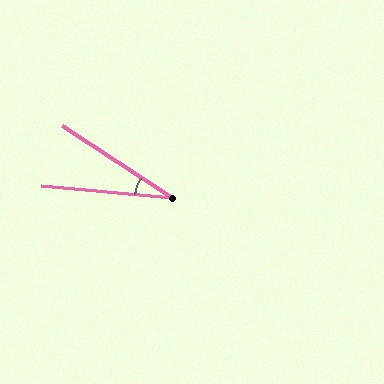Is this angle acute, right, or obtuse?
It is acute.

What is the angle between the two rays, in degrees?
Approximately 28 degrees.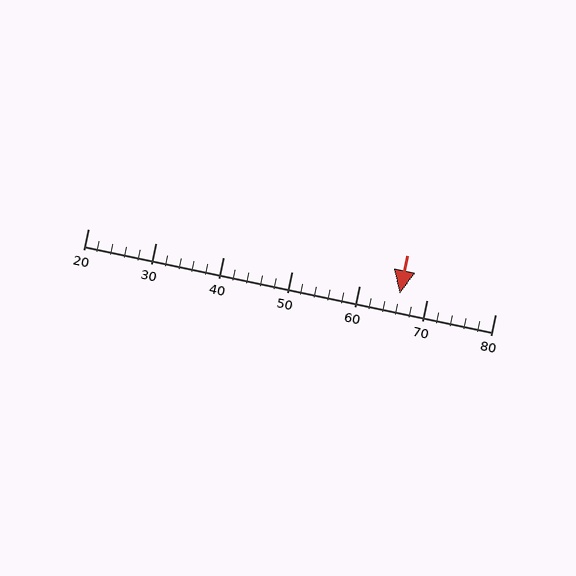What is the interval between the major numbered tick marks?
The major tick marks are spaced 10 units apart.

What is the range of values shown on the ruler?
The ruler shows values from 20 to 80.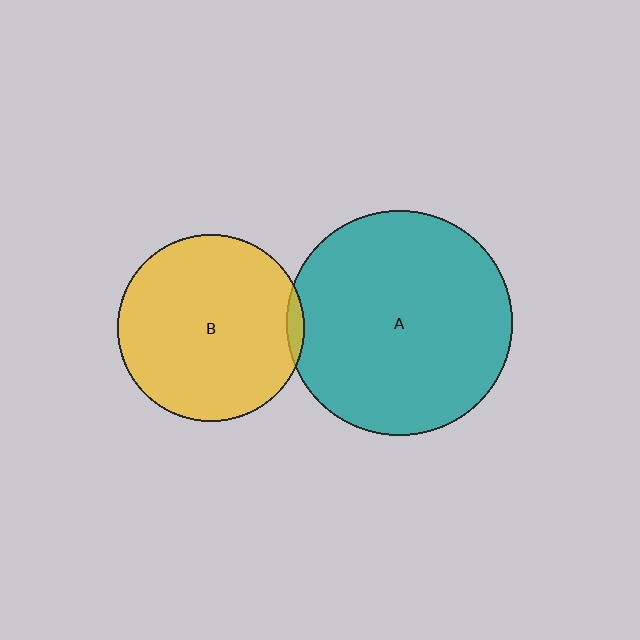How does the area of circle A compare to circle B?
Approximately 1.5 times.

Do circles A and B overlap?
Yes.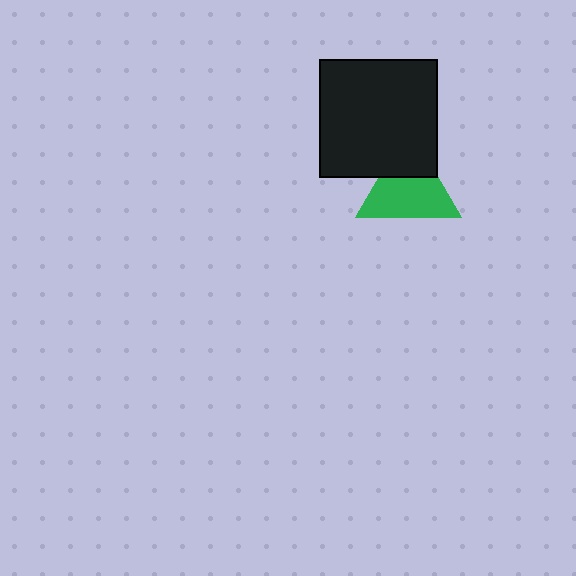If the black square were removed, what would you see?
You would see the complete green triangle.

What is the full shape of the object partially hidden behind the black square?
The partially hidden object is a green triangle.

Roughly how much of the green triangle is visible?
Most of it is visible (roughly 68%).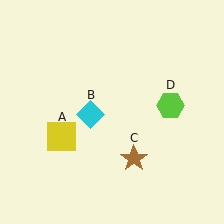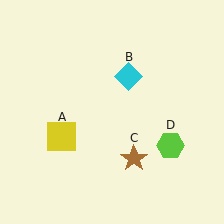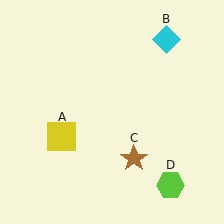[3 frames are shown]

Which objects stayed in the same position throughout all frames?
Yellow square (object A) and brown star (object C) remained stationary.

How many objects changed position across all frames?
2 objects changed position: cyan diamond (object B), lime hexagon (object D).